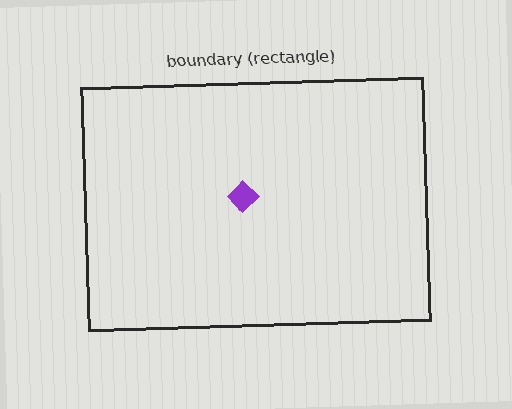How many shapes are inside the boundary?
1 inside, 0 outside.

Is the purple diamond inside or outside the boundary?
Inside.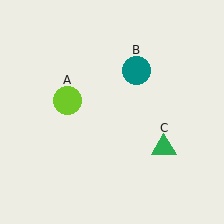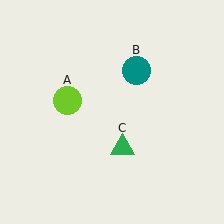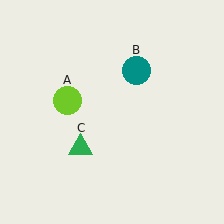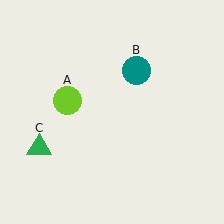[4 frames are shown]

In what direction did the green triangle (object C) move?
The green triangle (object C) moved left.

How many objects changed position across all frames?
1 object changed position: green triangle (object C).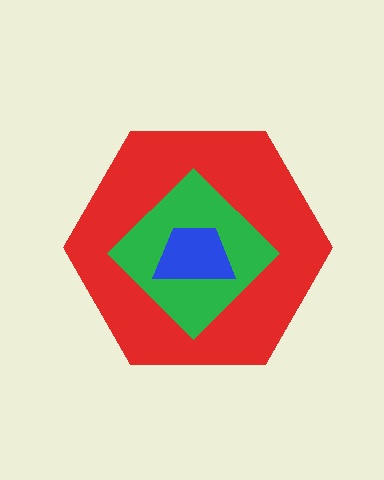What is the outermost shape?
The red hexagon.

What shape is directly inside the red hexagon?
The green diamond.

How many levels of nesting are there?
3.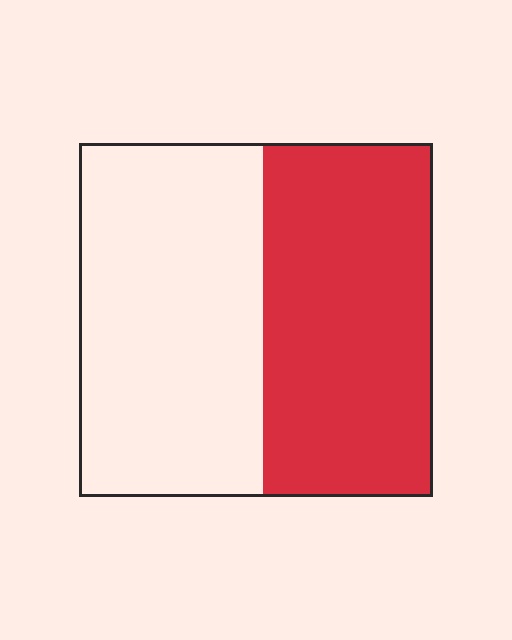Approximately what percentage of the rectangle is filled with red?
Approximately 50%.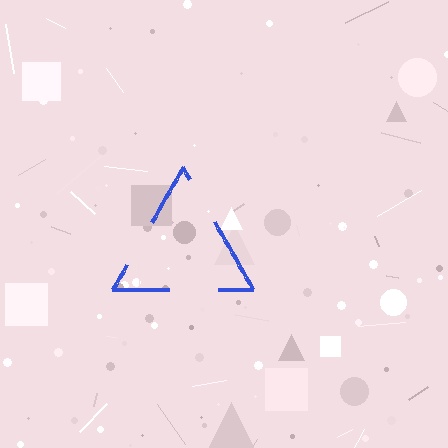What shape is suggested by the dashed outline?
The dashed outline suggests a triangle.